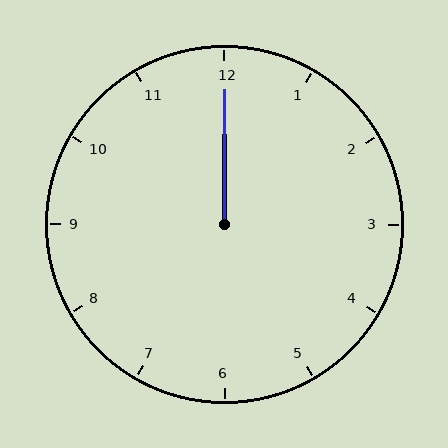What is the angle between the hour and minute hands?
Approximately 0 degrees.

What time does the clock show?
12:00.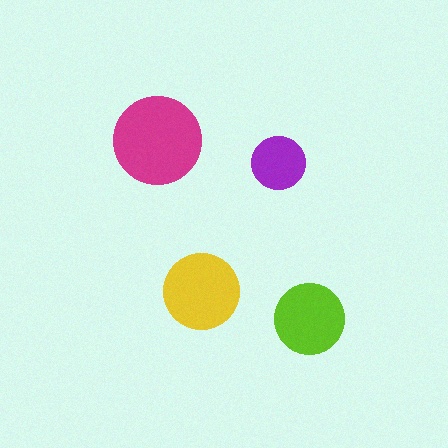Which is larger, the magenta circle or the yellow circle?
The magenta one.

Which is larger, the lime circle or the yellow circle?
The yellow one.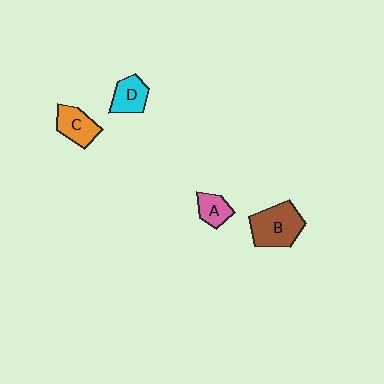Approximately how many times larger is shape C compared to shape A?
Approximately 1.3 times.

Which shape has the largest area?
Shape B (brown).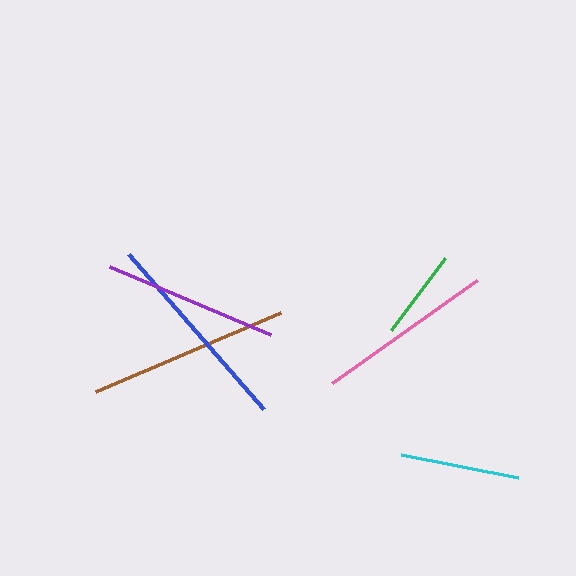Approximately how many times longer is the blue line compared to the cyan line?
The blue line is approximately 1.7 times the length of the cyan line.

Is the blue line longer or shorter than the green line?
The blue line is longer than the green line.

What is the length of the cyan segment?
The cyan segment is approximately 119 pixels long.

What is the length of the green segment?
The green segment is approximately 90 pixels long.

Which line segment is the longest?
The blue line is the longest at approximately 205 pixels.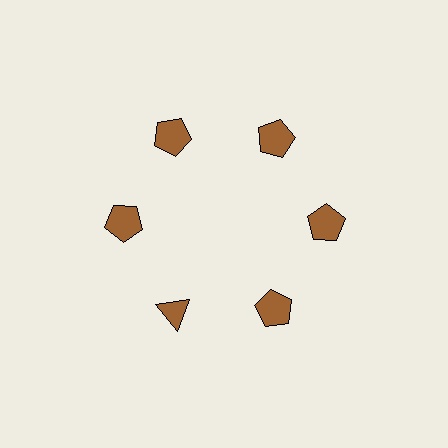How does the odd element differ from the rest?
It has a different shape: triangle instead of pentagon.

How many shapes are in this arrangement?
There are 6 shapes arranged in a ring pattern.